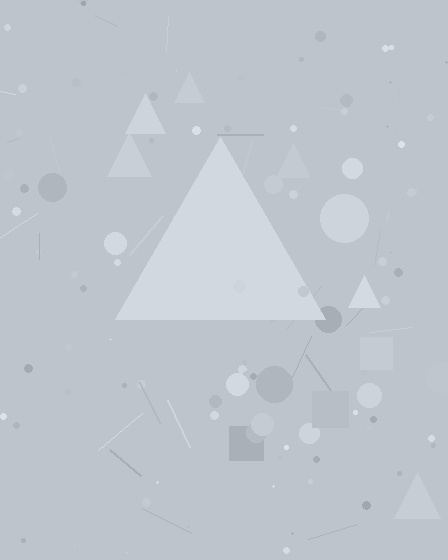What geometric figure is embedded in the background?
A triangle is embedded in the background.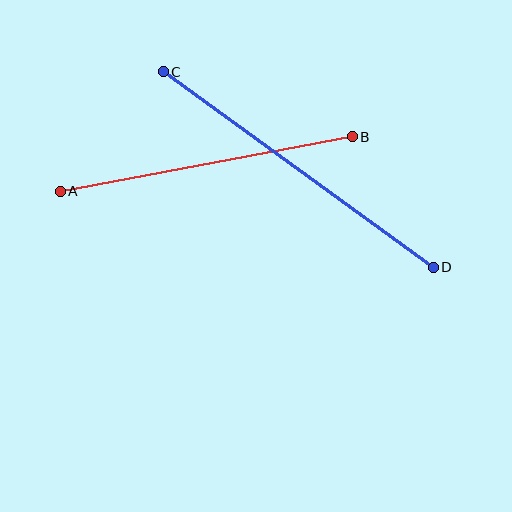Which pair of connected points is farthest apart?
Points C and D are farthest apart.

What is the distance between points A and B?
The distance is approximately 297 pixels.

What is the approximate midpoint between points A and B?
The midpoint is at approximately (206, 164) pixels.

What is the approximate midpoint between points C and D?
The midpoint is at approximately (298, 169) pixels.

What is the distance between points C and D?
The distance is approximately 333 pixels.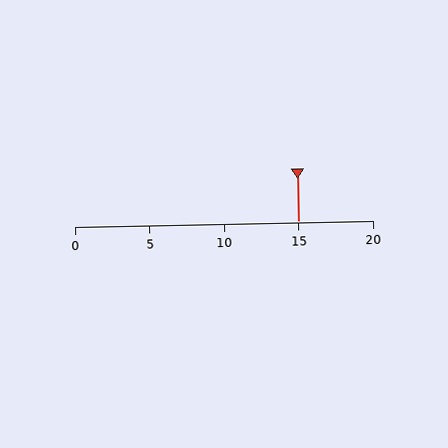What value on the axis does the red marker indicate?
The marker indicates approximately 15.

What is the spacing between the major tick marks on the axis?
The major ticks are spaced 5 apart.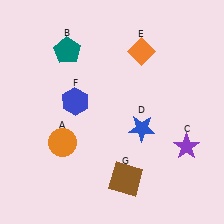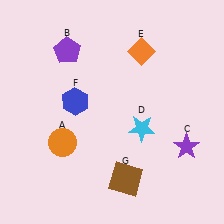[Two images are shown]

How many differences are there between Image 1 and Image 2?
There are 2 differences between the two images.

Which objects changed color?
B changed from teal to purple. D changed from blue to cyan.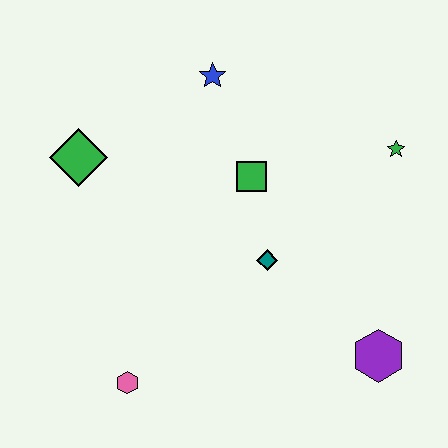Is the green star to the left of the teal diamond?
No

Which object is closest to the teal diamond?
The green square is closest to the teal diamond.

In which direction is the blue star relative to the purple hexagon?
The blue star is above the purple hexagon.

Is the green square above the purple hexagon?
Yes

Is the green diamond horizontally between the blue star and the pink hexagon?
No